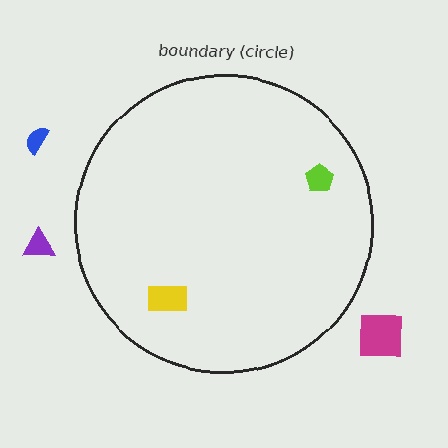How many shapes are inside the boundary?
2 inside, 3 outside.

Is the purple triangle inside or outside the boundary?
Outside.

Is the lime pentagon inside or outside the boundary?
Inside.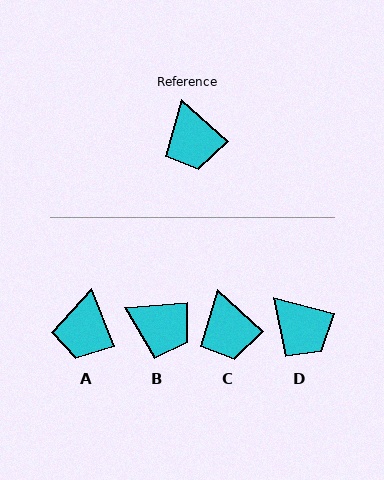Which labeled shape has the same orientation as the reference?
C.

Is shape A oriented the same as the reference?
No, it is off by about 27 degrees.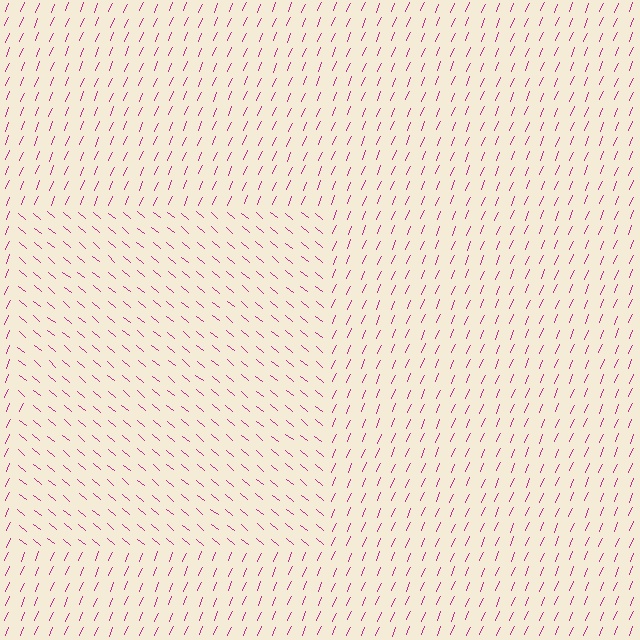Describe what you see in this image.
The image is filled with small magenta line segments. A rectangle region in the image has lines oriented differently from the surrounding lines, creating a visible texture boundary.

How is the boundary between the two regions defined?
The boundary is defined purely by a change in line orientation (approximately 73 degrees difference). All lines are the same color and thickness.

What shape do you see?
I see a rectangle.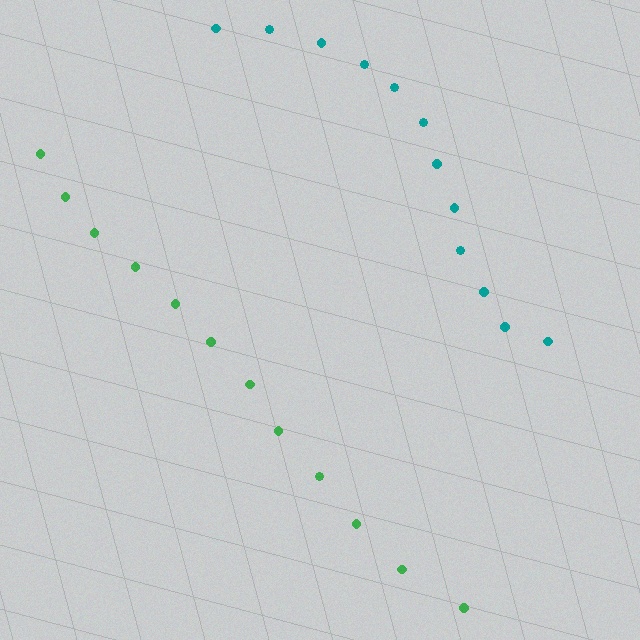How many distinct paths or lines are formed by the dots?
There are 2 distinct paths.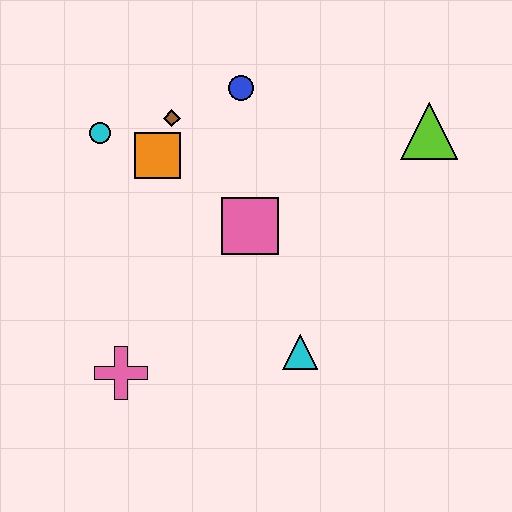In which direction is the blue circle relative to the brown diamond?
The blue circle is to the right of the brown diamond.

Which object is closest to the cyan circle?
The orange square is closest to the cyan circle.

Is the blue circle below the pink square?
No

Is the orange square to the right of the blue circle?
No